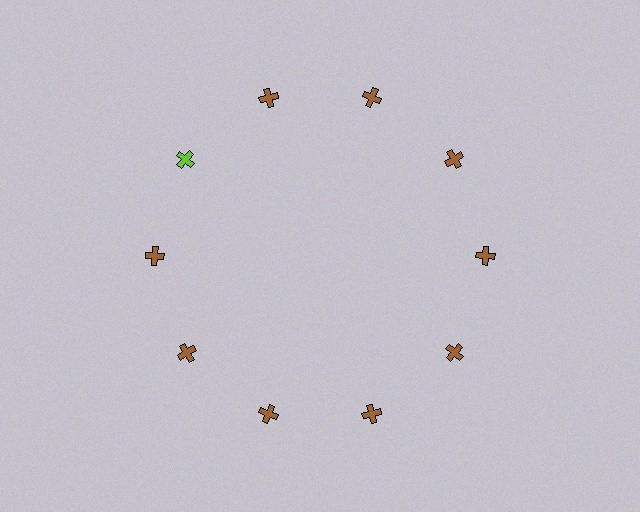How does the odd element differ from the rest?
It has a different color: lime instead of brown.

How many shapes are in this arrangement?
There are 10 shapes arranged in a ring pattern.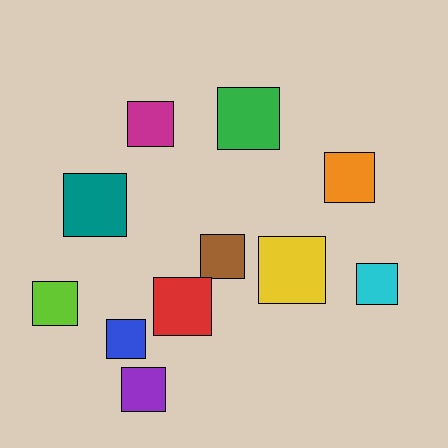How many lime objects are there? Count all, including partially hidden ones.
There is 1 lime object.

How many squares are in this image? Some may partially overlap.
There are 11 squares.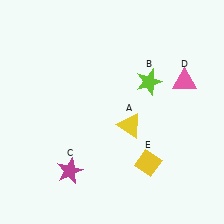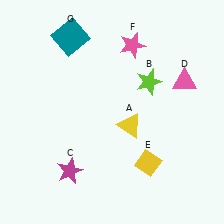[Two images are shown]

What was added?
A pink star (F), a teal square (G) were added in Image 2.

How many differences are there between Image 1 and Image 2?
There are 2 differences between the two images.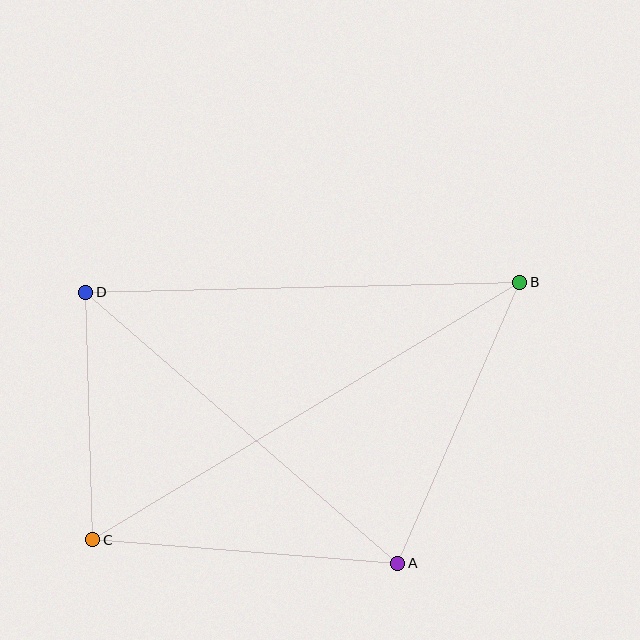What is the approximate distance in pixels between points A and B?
The distance between A and B is approximately 306 pixels.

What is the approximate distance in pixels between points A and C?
The distance between A and C is approximately 306 pixels.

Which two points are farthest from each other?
Points B and C are farthest from each other.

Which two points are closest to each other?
Points C and D are closest to each other.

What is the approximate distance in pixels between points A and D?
The distance between A and D is approximately 413 pixels.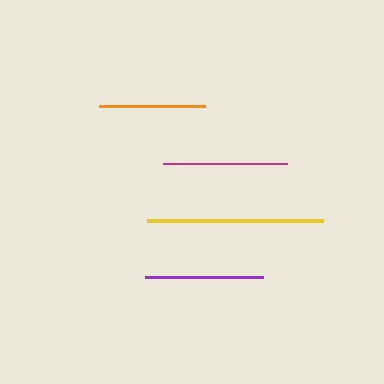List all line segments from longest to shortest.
From longest to shortest: yellow, magenta, purple, orange.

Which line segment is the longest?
The yellow line is the longest at approximately 176 pixels.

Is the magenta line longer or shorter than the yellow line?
The yellow line is longer than the magenta line.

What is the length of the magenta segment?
The magenta segment is approximately 124 pixels long.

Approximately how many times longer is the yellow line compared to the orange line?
The yellow line is approximately 1.7 times the length of the orange line.